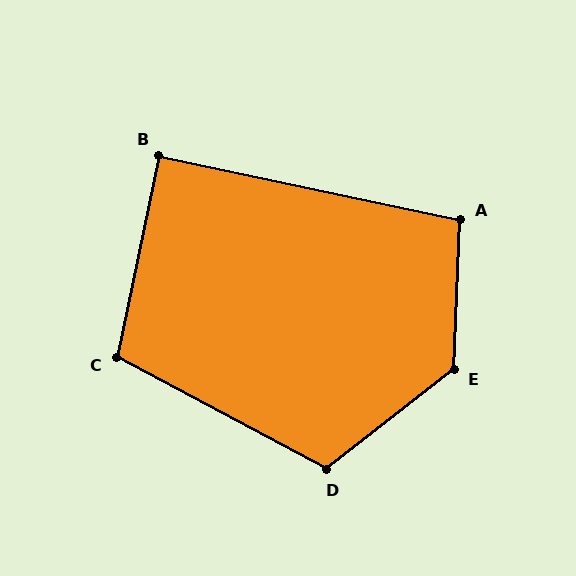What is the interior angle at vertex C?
Approximately 106 degrees (obtuse).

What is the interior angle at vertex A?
Approximately 100 degrees (obtuse).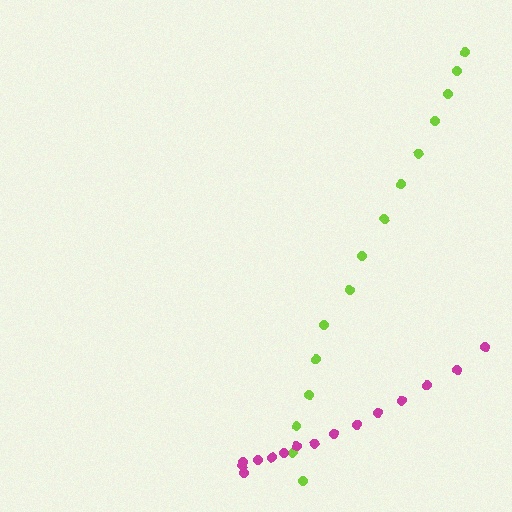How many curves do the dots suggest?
There are 2 distinct paths.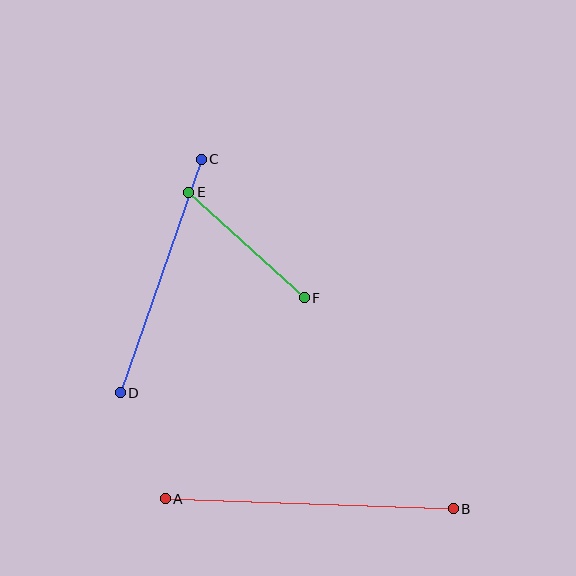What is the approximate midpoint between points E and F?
The midpoint is at approximately (247, 245) pixels.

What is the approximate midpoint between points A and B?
The midpoint is at approximately (309, 504) pixels.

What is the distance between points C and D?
The distance is approximately 247 pixels.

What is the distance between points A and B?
The distance is approximately 288 pixels.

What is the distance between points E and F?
The distance is approximately 156 pixels.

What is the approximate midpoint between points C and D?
The midpoint is at approximately (161, 276) pixels.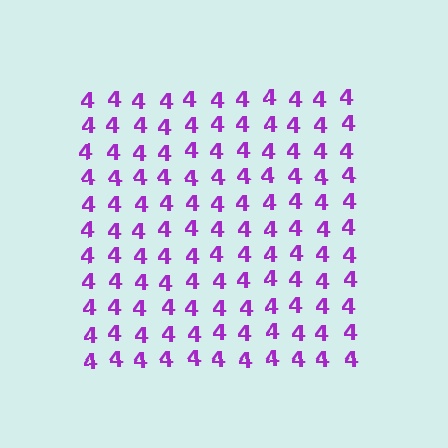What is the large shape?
The large shape is a square.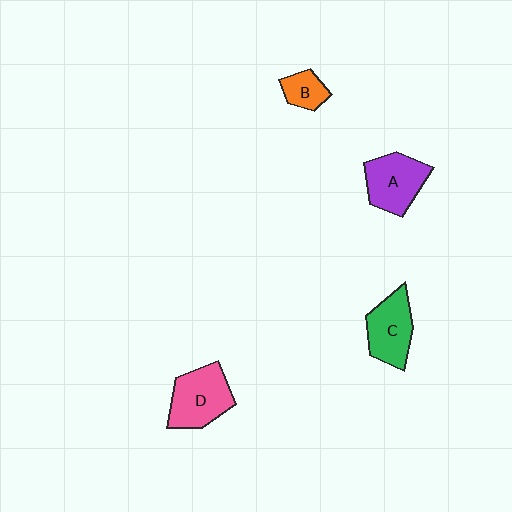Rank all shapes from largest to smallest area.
From largest to smallest: D (pink), A (purple), C (green), B (orange).